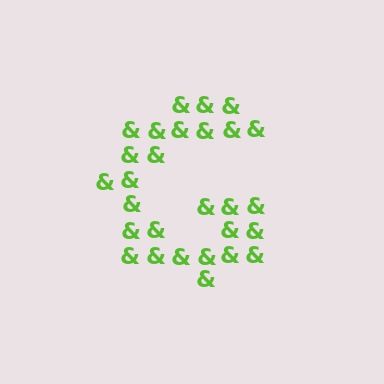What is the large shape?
The large shape is the letter G.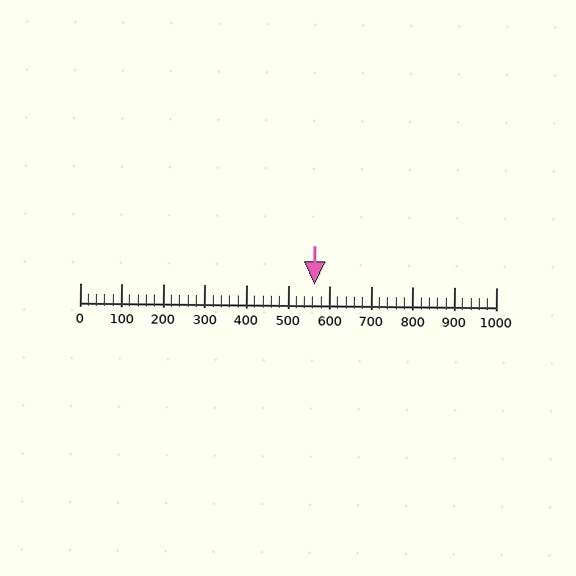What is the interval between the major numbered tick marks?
The major tick marks are spaced 100 units apart.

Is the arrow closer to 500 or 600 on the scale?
The arrow is closer to 600.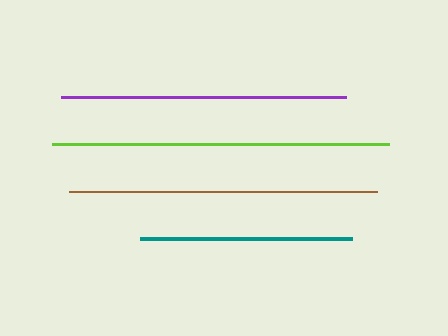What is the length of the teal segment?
The teal segment is approximately 212 pixels long.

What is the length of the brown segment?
The brown segment is approximately 307 pixels long.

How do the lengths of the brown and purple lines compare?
The brown and purple lines are approximately the same length.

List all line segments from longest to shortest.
From longest to shortest: lime, brown, purple, teal.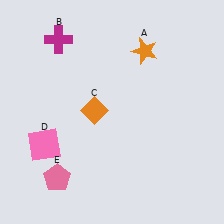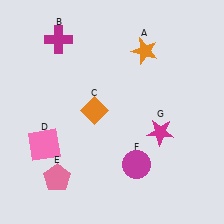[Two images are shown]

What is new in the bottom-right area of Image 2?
A magenta star (G) was added in the bottom-right area of Image 2.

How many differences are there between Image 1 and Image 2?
There are 2 differences between the two images.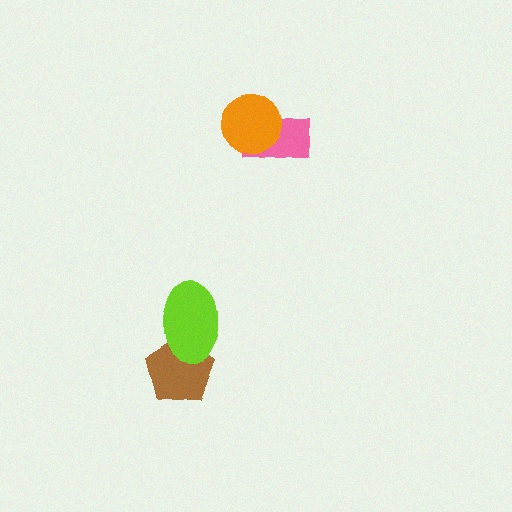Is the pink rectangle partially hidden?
Yes, it is partially covered by another shape.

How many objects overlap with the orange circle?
1 object overlaps with the orange circle.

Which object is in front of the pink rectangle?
The orange circle is in front of the pink rectangle.